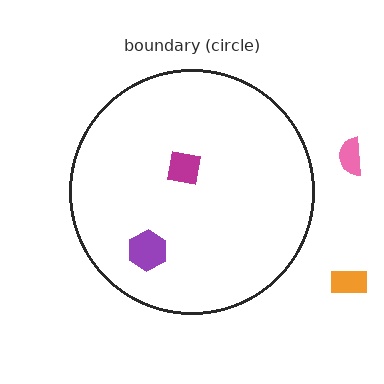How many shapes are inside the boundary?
2 inside, 2 outside.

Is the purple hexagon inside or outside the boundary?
Inside.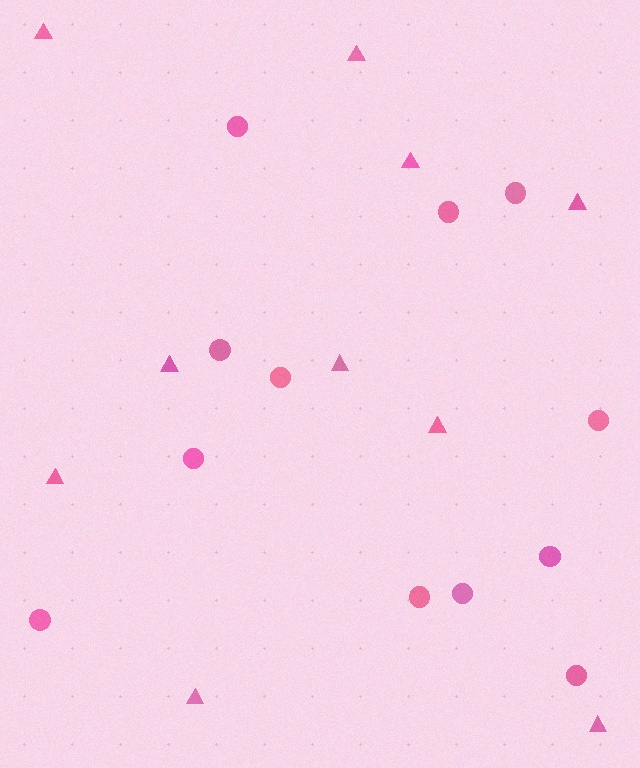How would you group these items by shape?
There are 2 groups: one group of triangles (10) and one group of circles (12).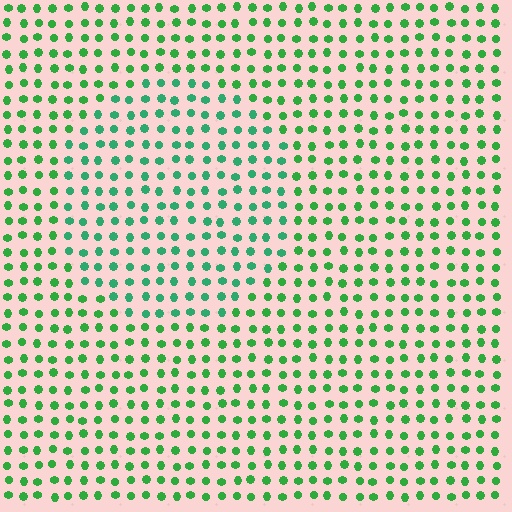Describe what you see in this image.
The image is filled with small green elements in a uniform arrangement. A circle-shaped region is visible where the elements are tinted to a slightly different hue, forming a subtle color boundary.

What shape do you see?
I see a circle.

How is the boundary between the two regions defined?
The boundary is defined purely by a slight shift in hue (about 25 degrees). Spacing, size, and orientation are identical on both sides.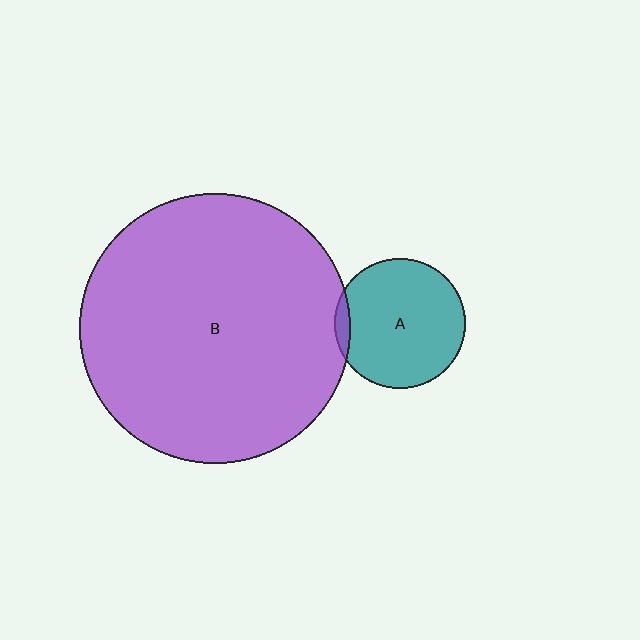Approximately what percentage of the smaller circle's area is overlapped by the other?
Approximately 5%.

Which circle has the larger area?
Circle B (purple).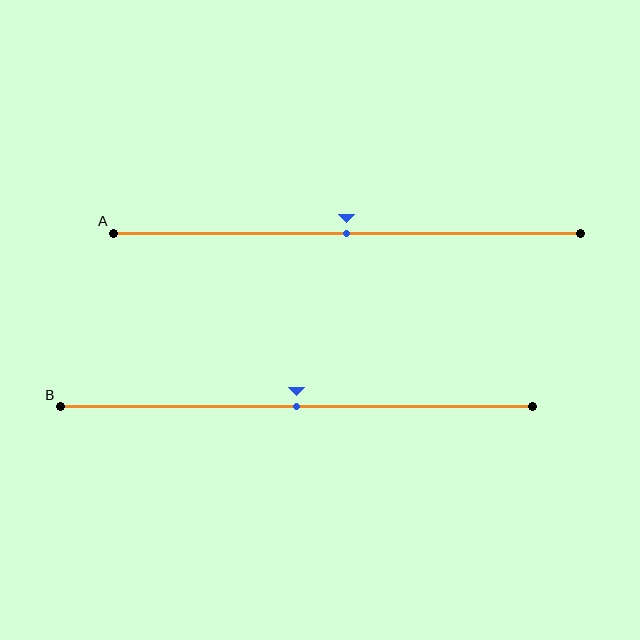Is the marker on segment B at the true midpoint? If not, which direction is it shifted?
Yes, the marker on segment B is at the true midpoint.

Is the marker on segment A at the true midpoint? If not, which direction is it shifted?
Yes, the marker on segment A is at the true midpoint.